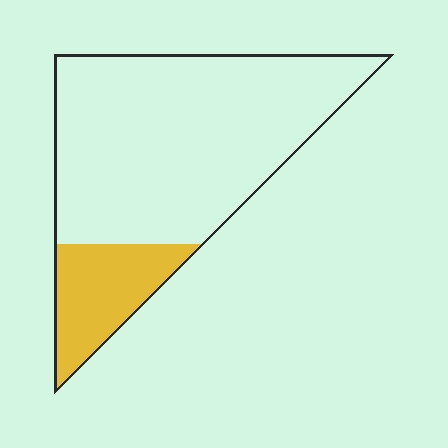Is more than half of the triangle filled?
No.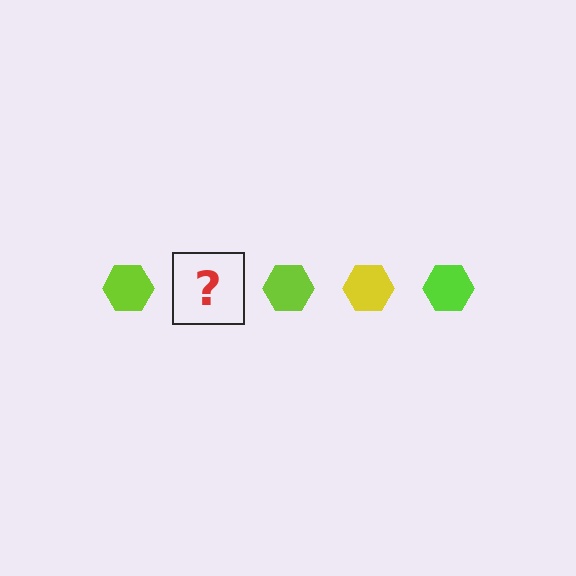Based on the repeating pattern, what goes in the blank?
The blank should be a yellow hexagon.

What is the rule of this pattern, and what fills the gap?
The rule is that the pattern cycles through lime, yellow hexagons. The gap should be filled with a yellow hexagon.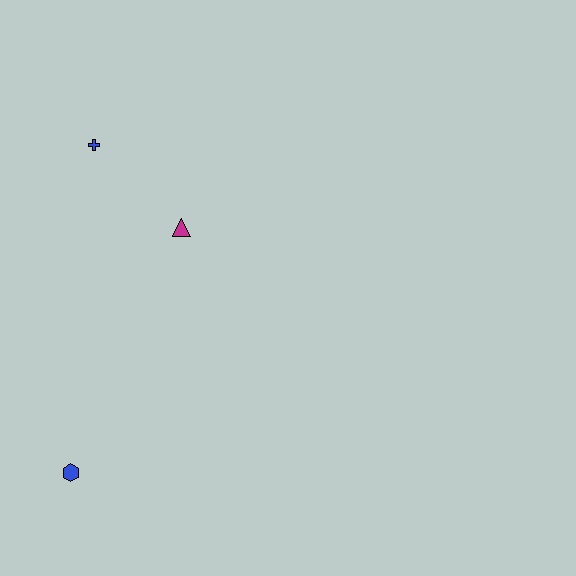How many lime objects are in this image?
There are no lime objects.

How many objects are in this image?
There are 3 objects.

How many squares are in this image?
There are no squares.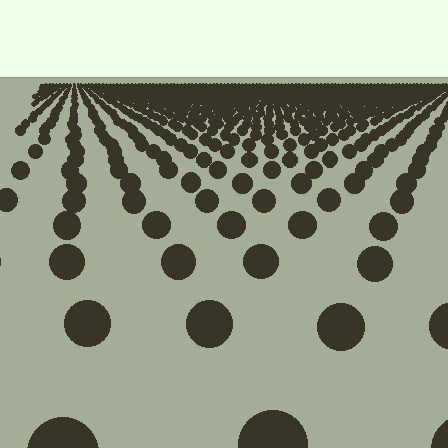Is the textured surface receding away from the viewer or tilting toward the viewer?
The surface is receding away from the viewer. Texture elements get smaller and denser toward the top.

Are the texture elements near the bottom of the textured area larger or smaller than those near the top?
Larger. Near the bottom, elements are closer to the viewer and appear at a bigger on-screen size.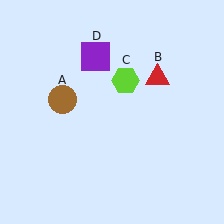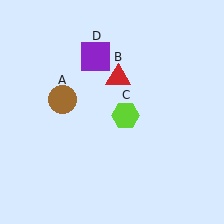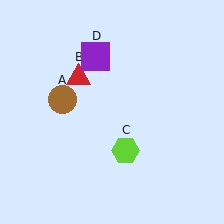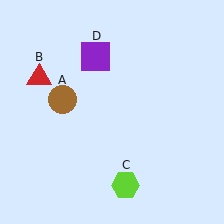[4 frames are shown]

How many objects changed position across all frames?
2 objects changed position: red triangle (object B), lime hexagon (object C).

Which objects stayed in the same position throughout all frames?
Brown circle (object A) and purple square (object D) remained stationary.